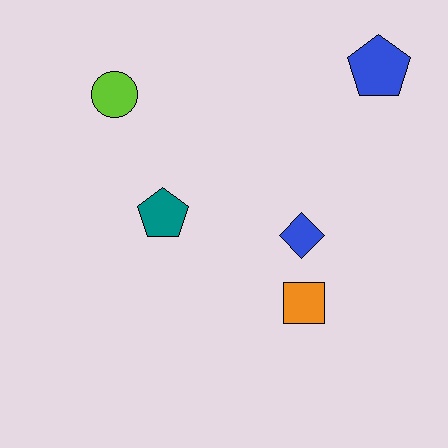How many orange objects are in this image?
There is 1 orange object.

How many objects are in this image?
There are 5 objects.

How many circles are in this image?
There is 1 circle.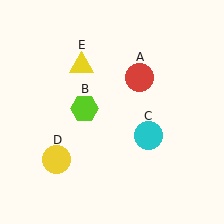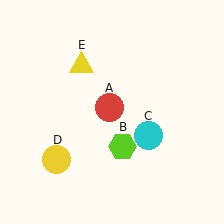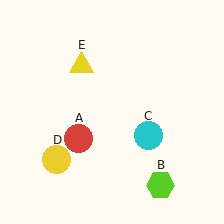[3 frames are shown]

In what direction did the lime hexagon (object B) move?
The lime hexagon (object B) moved down and to the right.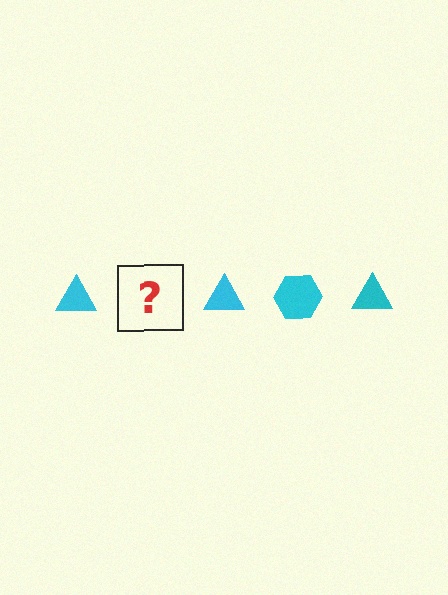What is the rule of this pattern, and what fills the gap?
The rule is that the pattern cycles through triangle, hexagon shapes in cyan. The gap should be filled with a cyan hexagon.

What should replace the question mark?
The question mark should be replaced with a cyan hexagon.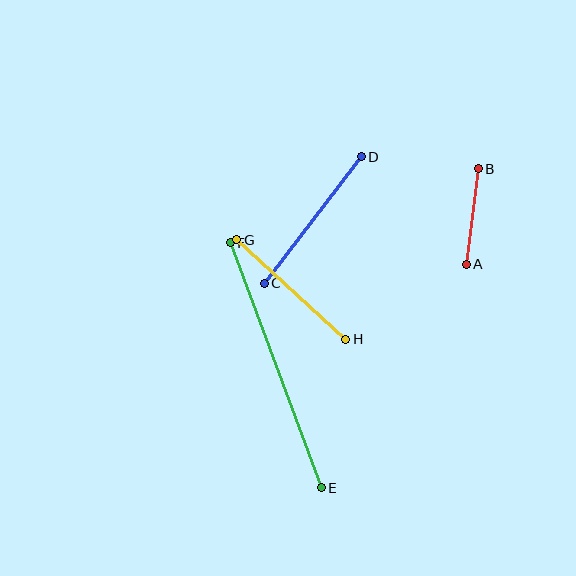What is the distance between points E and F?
The distance is approximately 261 pixels.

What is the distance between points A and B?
The distance is approximately 97 pixels.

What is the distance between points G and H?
The distance is approximately 147 pixels.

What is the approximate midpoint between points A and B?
The midpoint is at approximately (472, 217) pixels.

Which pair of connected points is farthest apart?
Points E and F are farthest apart.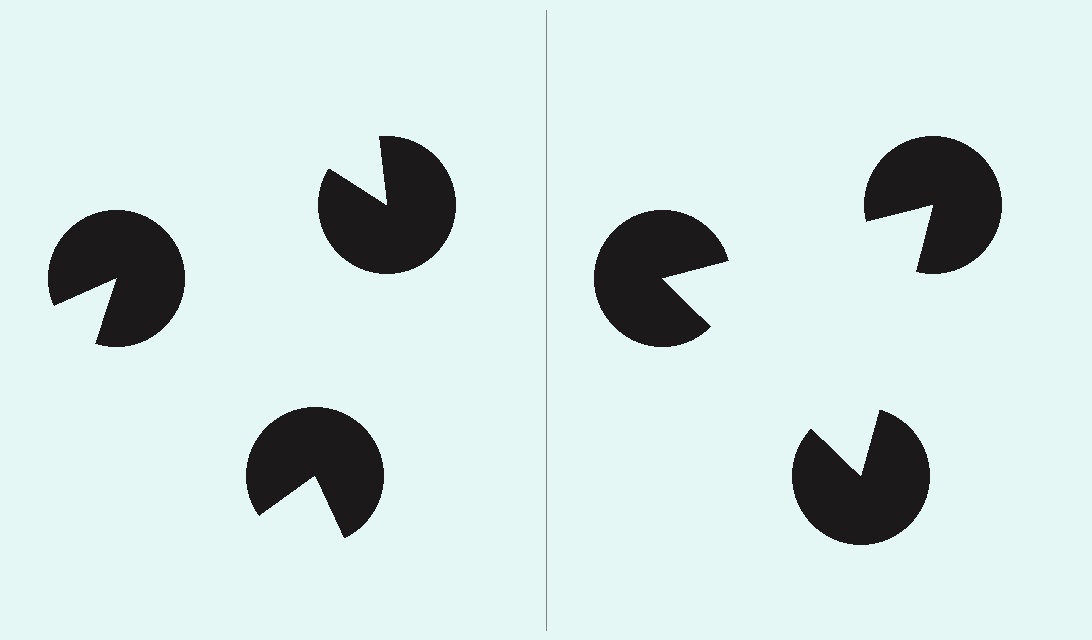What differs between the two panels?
The pac-man discs are positioned identically on both sides; only the wedge orientations differ. On the right they align to a triangle; on the left they are misaligned.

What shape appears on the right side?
An illusory triangle.